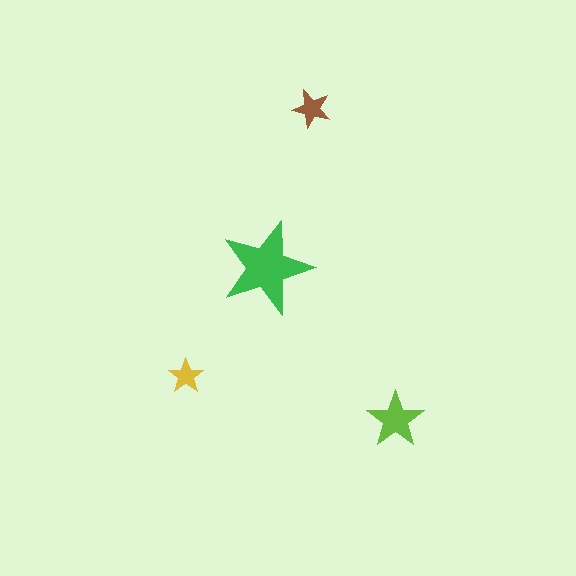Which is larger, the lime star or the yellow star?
The lime one.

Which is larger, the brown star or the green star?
The green one.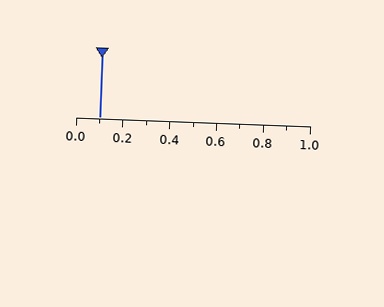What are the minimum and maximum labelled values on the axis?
The axis runs from 0.0 to 1.0.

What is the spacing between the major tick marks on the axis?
The major ticks are spaced 0.2 apart.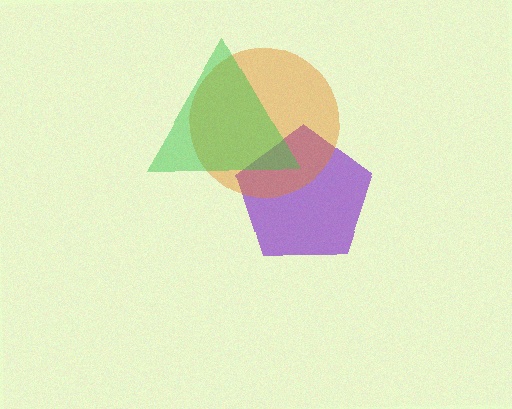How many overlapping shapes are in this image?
There are 3 overlapping shapes in the image.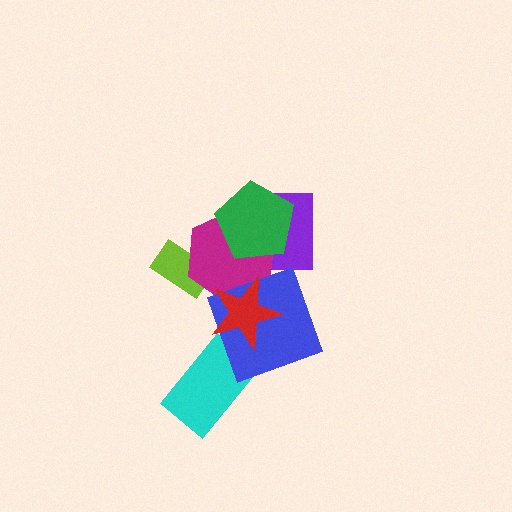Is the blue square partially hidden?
Yes, it is partially covered by another shape.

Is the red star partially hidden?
No, no other shape covers it.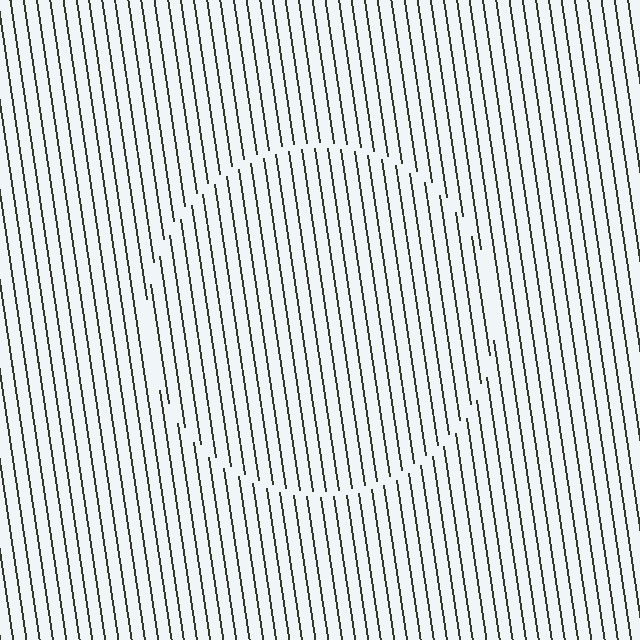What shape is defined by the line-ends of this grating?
An illusory circle. The interior of the shape contains the same grating, shifted by half a period — the contour is defined by the phase discontinuity where line-ends from the inner and outer gratings abut.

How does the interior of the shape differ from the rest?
The interior of the shape contains the same grating, shifted by half a period — the contour is defined by the phase discontinuity where line-ends from the inner and outer gratings abut.